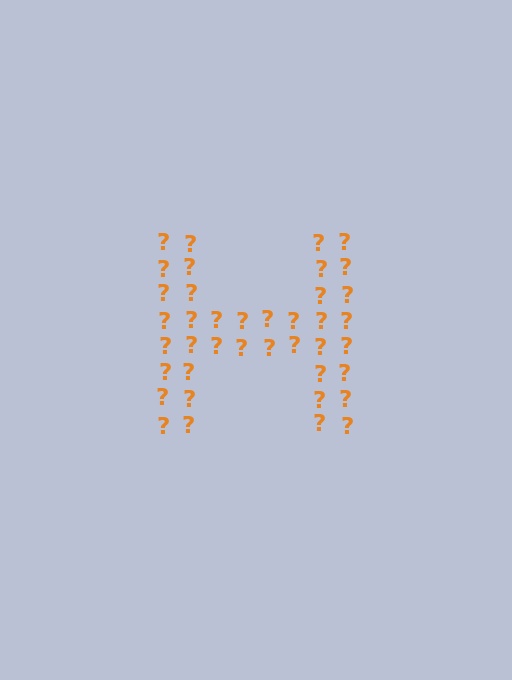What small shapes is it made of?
It is made of small question marks.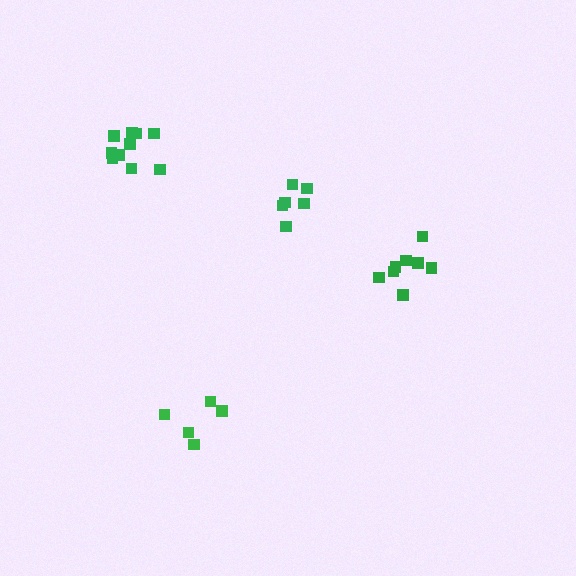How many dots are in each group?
Group 1: 5 dots, Group 2: 10 dots, Group 3: 8 dots, Group 4: 6 dots (29 total).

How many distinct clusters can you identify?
There are 4 distinct clusters.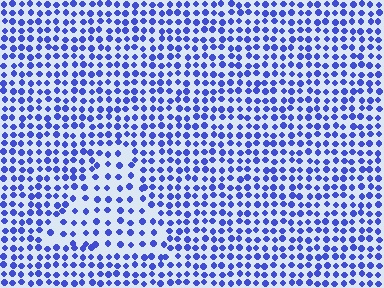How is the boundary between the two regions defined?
The boundary is defined by a change in element density (approximately 1.7x ratio). All elements are the same color, size, and shape.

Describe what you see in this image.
The image contains small blue elements arranged at two different densities. A triangle-shaped region is visible where the elements are less densely packed than the surrounding area.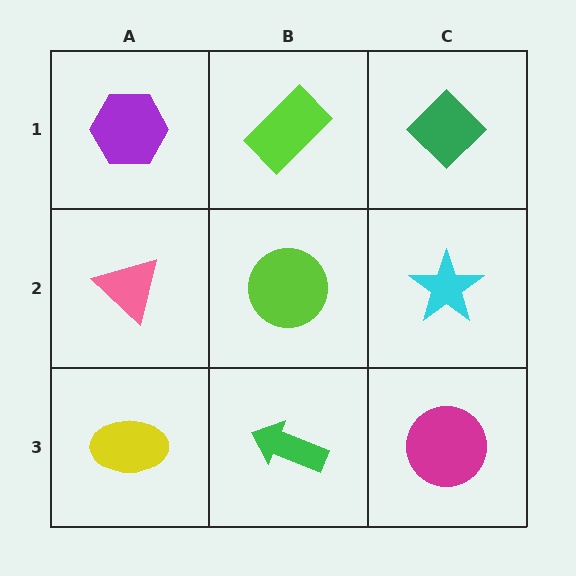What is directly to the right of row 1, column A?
A lime rectangle.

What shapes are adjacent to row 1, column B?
A lime circle (row 2, column B), a purple hexagon (row 1, column A), a green diamond (row 1, column C).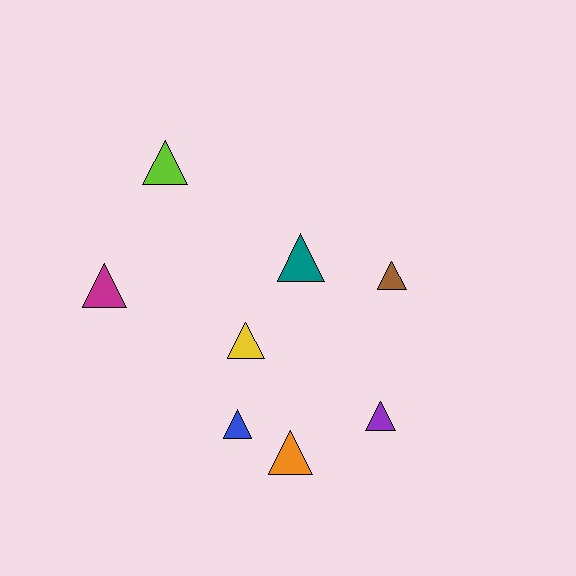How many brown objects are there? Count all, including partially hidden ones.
There is 1 brown object.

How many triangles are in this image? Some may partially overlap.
There are 8 triangles.